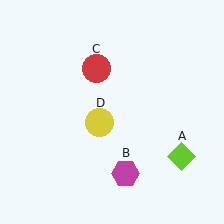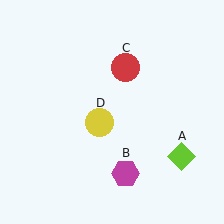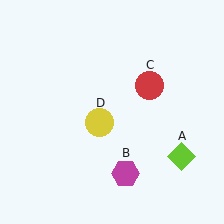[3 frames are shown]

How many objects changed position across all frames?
1 object changed position: red circle (object C).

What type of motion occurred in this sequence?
The red circle (object C) rotated clockwise around the center of the scene.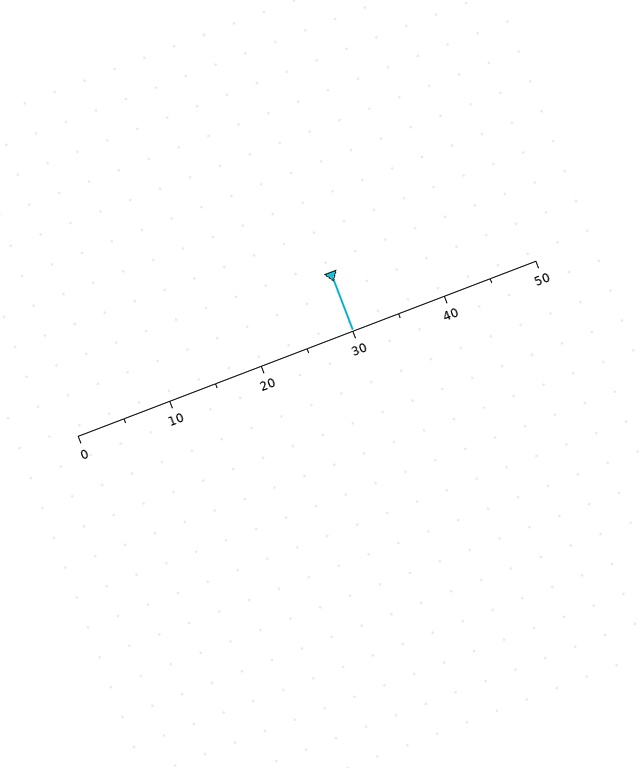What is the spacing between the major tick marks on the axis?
The major ticks are spaced 10 apart.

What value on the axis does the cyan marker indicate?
The marker indicates approximately 30.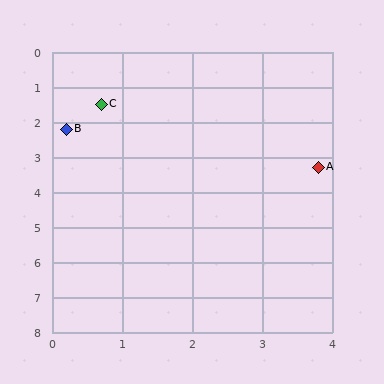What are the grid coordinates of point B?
Point B is at approximately (0.2, 2.2).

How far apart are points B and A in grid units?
Points B and A are about 3.8 grid units apart.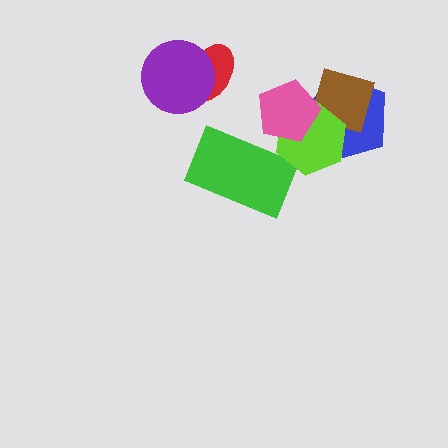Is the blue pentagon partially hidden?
Yes, it is partially covered by another shape.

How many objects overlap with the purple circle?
1 object overlaps with the purple circle.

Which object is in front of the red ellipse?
The purple circle is in front of the red ellipse.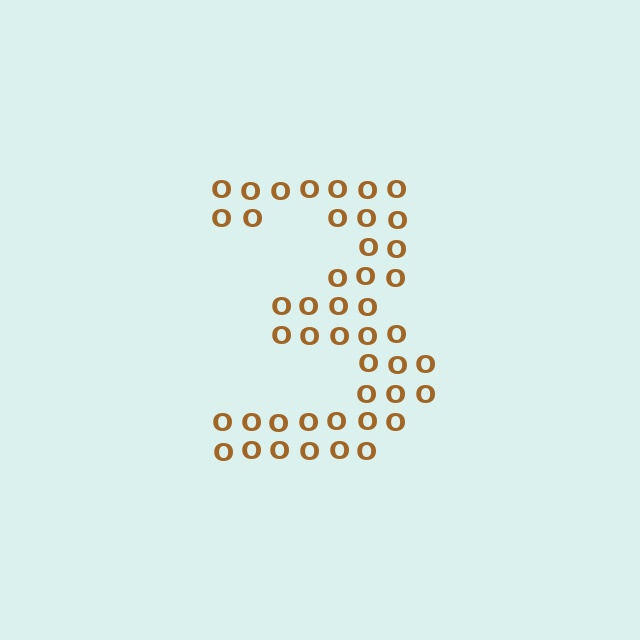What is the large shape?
The large shape is the digit 3.